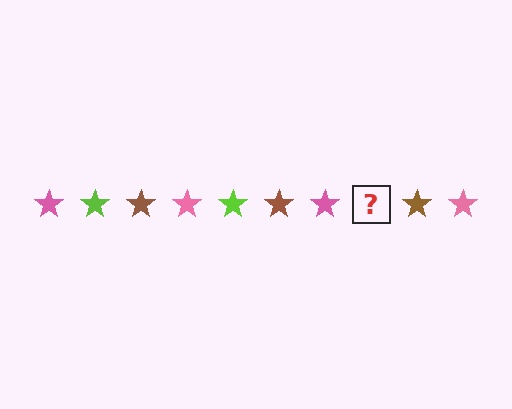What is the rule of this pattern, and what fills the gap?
The rule is that the pattern cycles through pink, lime, brown stars. The gap should be filled with a lime star.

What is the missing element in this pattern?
The missing element is a lime star.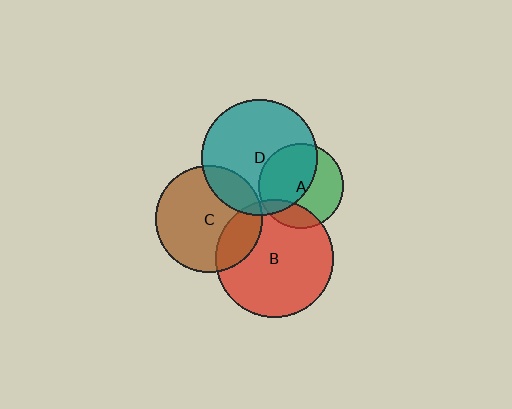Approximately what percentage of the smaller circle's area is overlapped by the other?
Approximately 5%.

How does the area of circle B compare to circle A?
Approximately 2.0 times.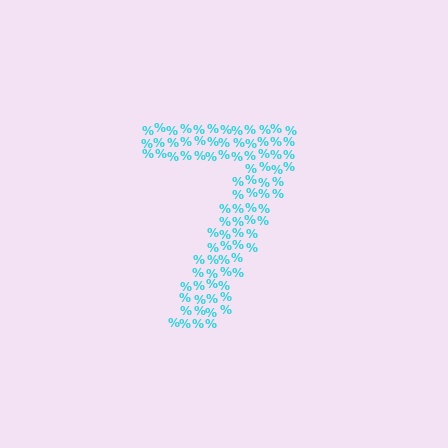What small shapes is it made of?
It is made of small percent signs.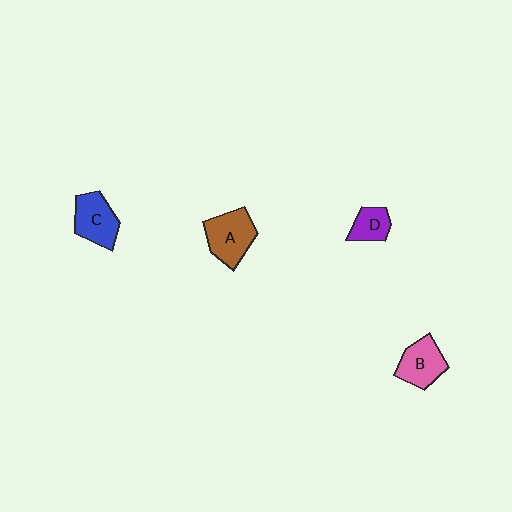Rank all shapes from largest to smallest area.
From largest to smallest: A (brown), C (blue), B (pink), D (purple).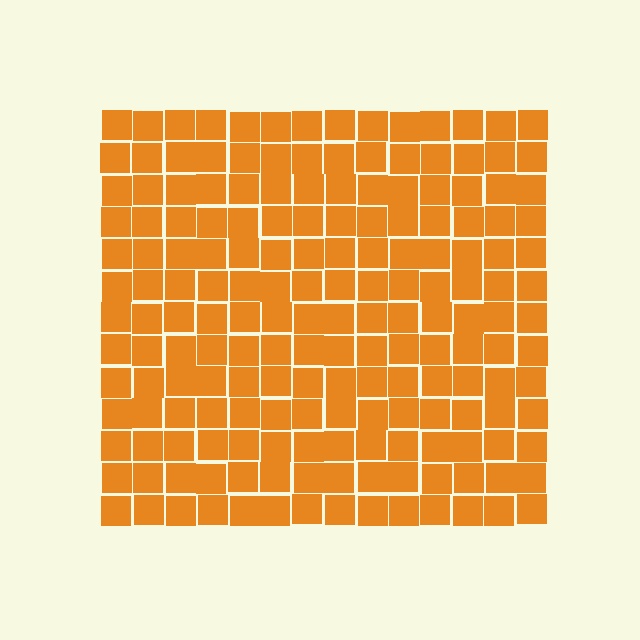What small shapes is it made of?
It is made of small squares.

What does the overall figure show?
The overall figure shows a square.